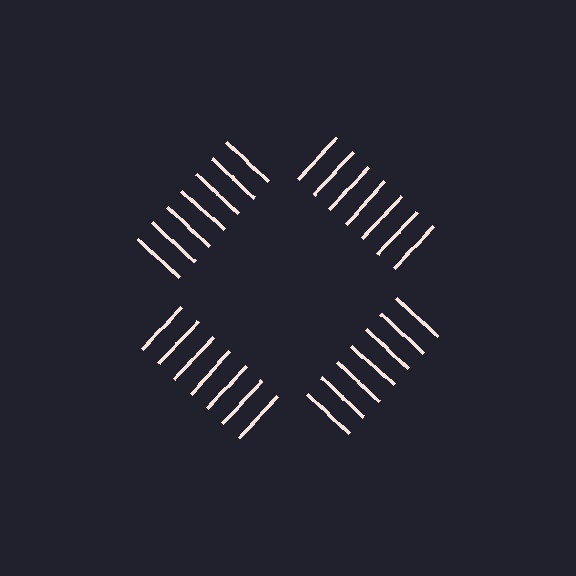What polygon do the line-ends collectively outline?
An illusory square — the line segments terminate on its edges but no continuous stroke is drawn.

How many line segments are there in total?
28 — 7 along each of the 4 edges.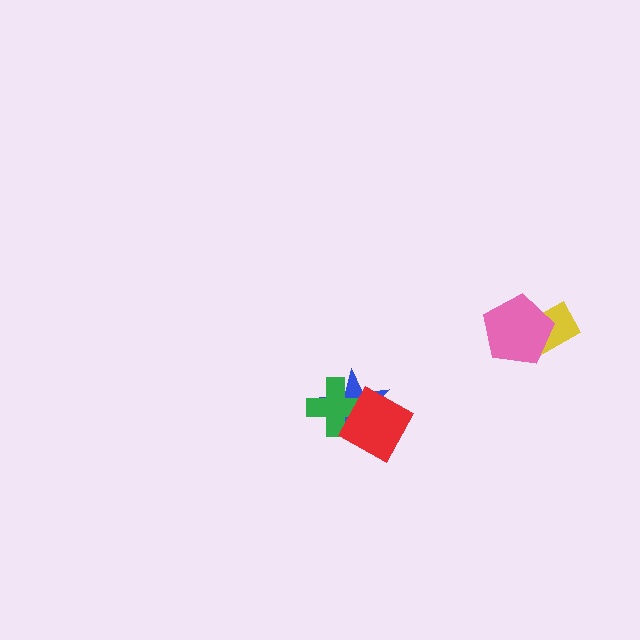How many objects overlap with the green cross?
2 objects overlap with the green cross.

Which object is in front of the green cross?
The red diamond is in front of the green cross.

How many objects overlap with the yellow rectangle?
1 object overlaps with the yellow rectangle.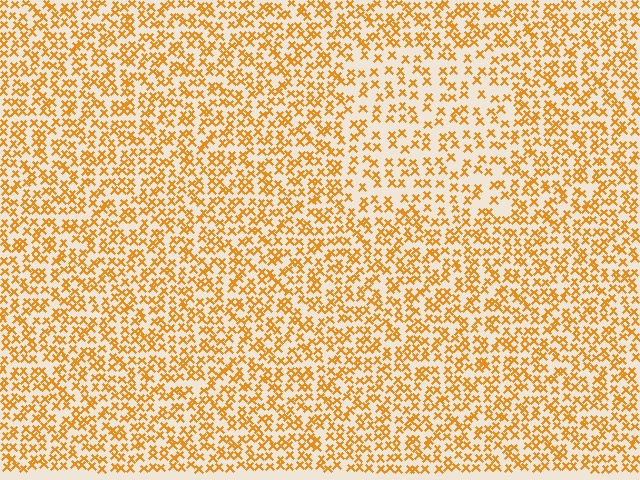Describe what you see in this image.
The image contains small orange elements arranged at two different densities. A rectangle-shaped region is visible where the elements are less densely packed than the surrounding area.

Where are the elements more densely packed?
The elements are more densely packed outside the rectangle boundary.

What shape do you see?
I see a rectangle.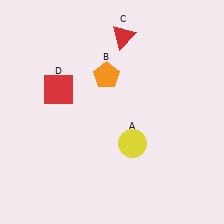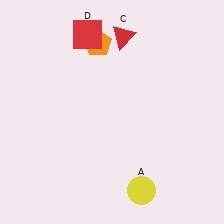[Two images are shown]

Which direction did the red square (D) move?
The red square (D) moved up.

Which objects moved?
The objects that moved are: the yellow circle (A), the orange pentagon (B), the red square (D).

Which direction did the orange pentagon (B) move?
The orange pentagon (B) moved up.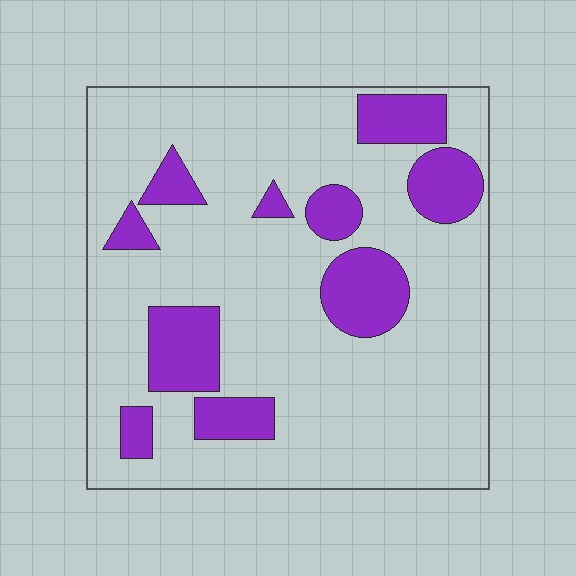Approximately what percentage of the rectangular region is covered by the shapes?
Approximately 20%.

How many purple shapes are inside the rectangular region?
10.